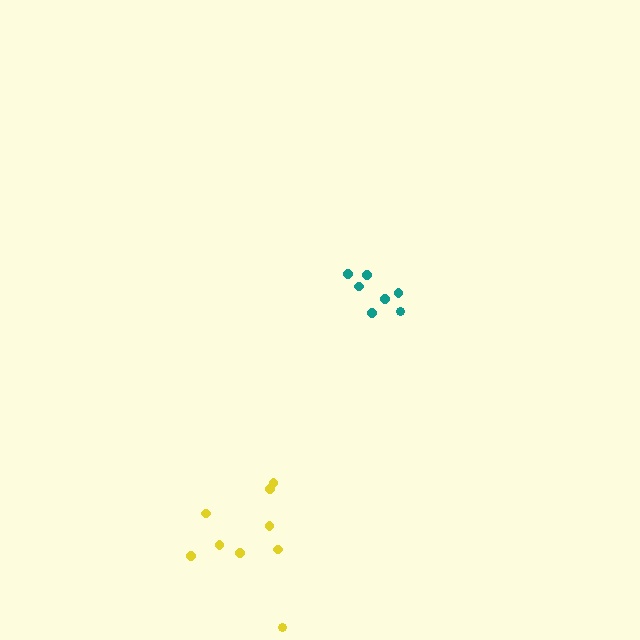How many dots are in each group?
Group 1: 9 dots, Group 2: 7 dots (16 total).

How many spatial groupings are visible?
There are 2 spatial groupings.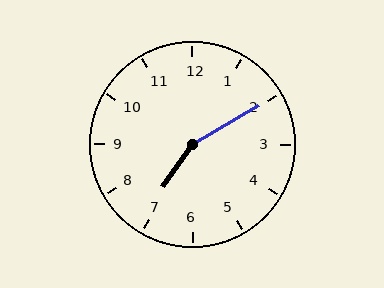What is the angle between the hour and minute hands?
Approximately 155 degrees.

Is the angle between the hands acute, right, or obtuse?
It is obtuse.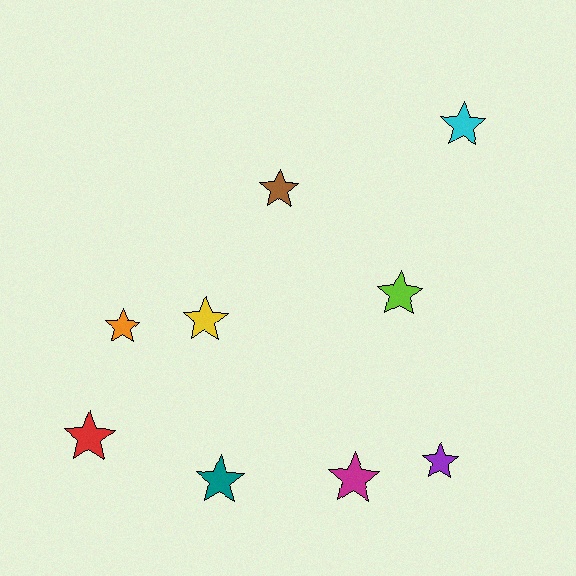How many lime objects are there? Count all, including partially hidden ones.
There is 1 lime object.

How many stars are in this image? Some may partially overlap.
There are 9 stars.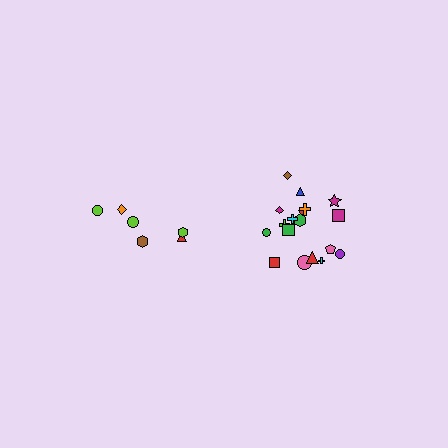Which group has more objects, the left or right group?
The right group.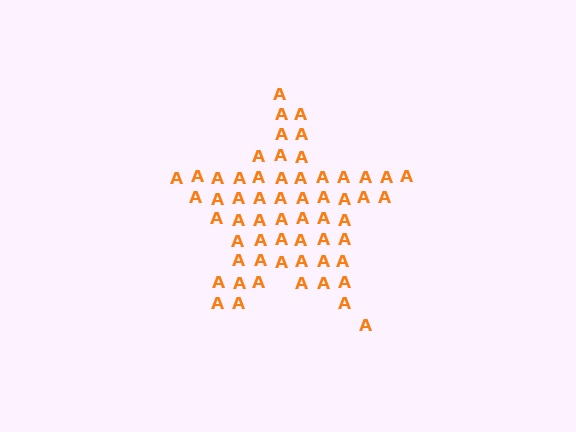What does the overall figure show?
The overall figure shows a star.